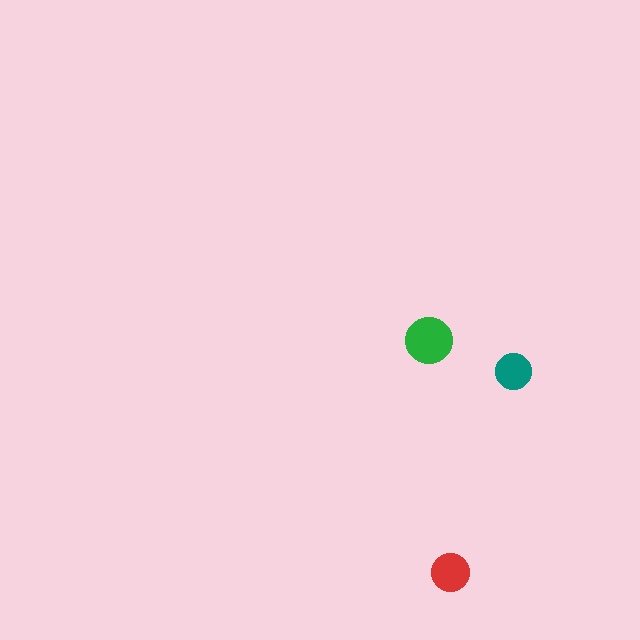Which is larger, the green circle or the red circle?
The green one.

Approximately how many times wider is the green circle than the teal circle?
About 1.5 times wider.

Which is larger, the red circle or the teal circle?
The red one.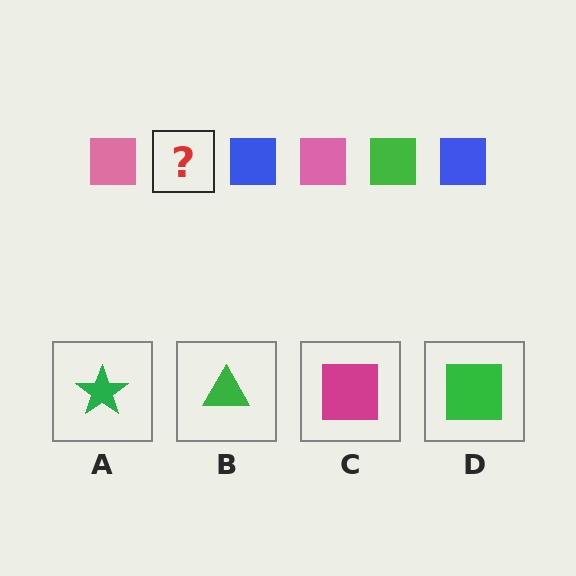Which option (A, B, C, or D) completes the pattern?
D.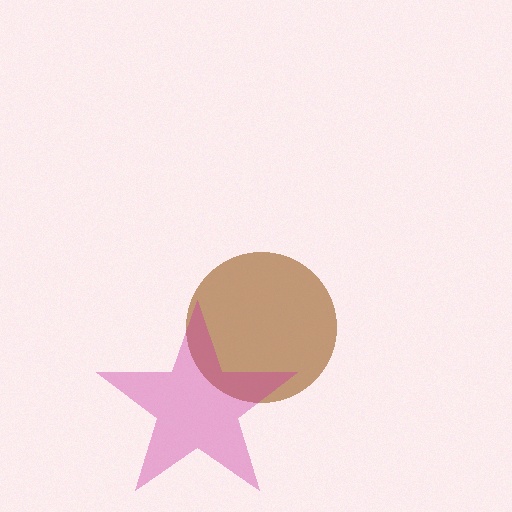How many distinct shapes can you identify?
There are 2 distinct shapes: a brown circle, a magenta star.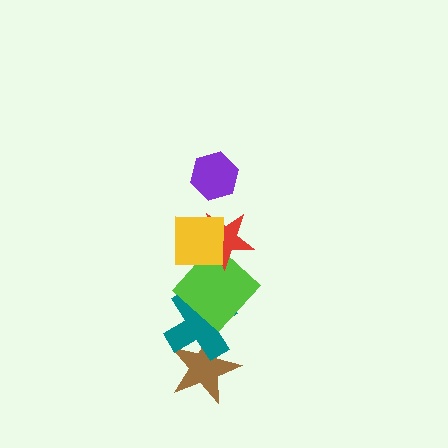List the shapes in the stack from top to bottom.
From top to bottom: the purple hexagon, the yellow square, the red star, the lime diamond, the teal cross, the brown star.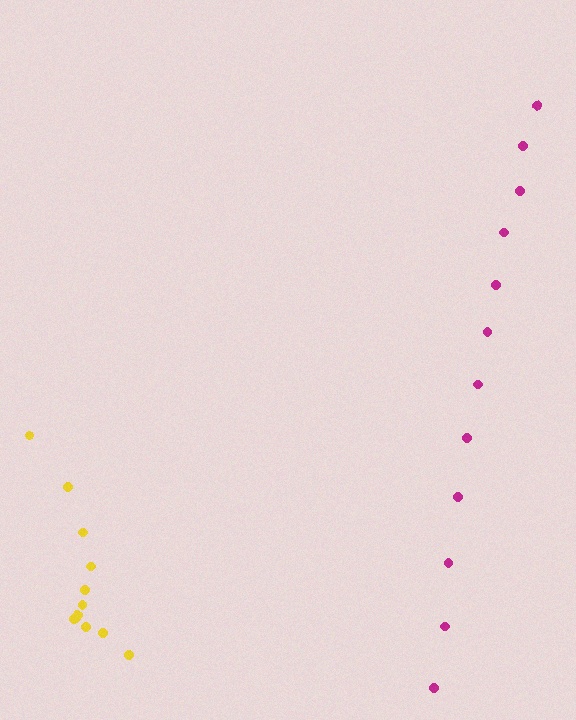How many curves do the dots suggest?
There are 2 distinct paths.